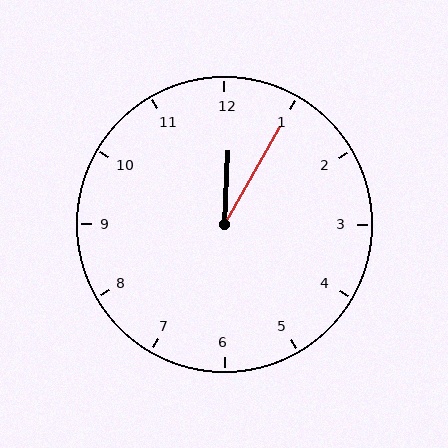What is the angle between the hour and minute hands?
Approximately 28 degrees.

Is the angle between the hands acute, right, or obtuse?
It is acute.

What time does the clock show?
12:05.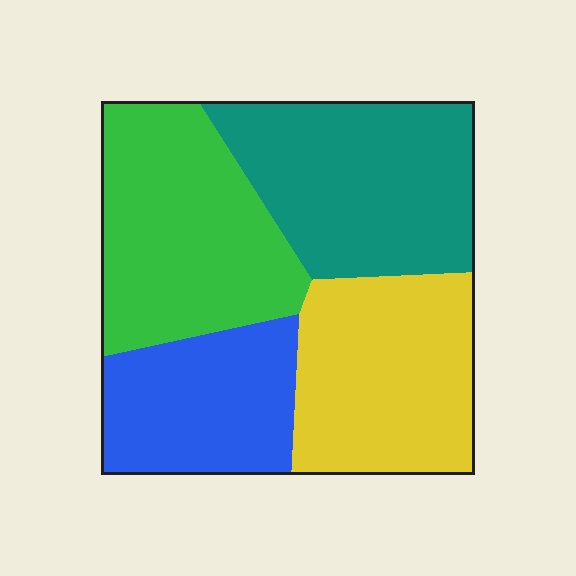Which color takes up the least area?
Blue, at roughly 20%.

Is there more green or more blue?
Green.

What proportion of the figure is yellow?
Yellow takes up about one quarter (1/4) of the figure.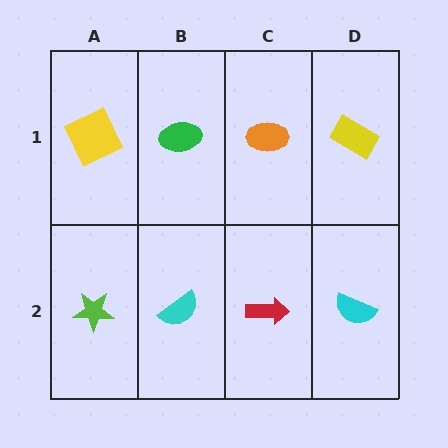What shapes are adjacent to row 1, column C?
A red arrow (row 2, column C), a green ellipse (row 1, column B), a yellow rectangle (row 1, column D).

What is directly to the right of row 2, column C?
A cyan semicircle.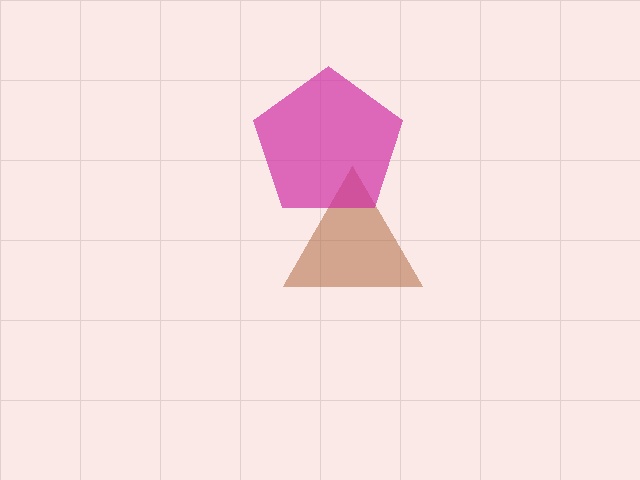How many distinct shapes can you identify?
There are 2 distinct shapes: a brown triangle, a magenta pentagon.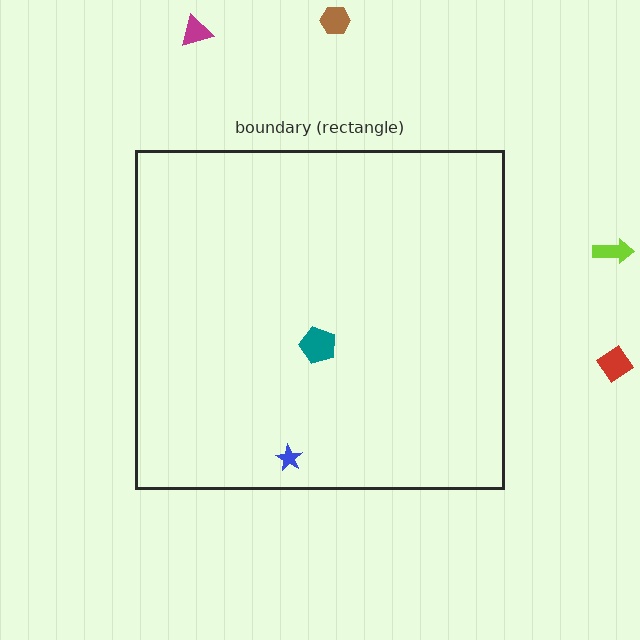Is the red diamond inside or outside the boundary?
Outside.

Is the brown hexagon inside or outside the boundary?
Outside.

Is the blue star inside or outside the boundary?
Inside.